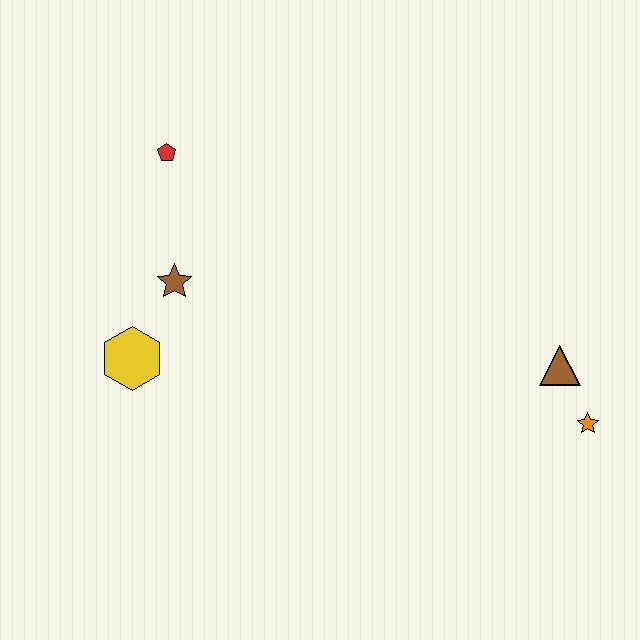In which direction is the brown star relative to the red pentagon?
The brown star is below the red pentagon.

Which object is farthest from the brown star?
The orange star is farthest from the brown star.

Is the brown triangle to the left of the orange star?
Yes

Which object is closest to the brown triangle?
The orange star is closest to the brown triangle.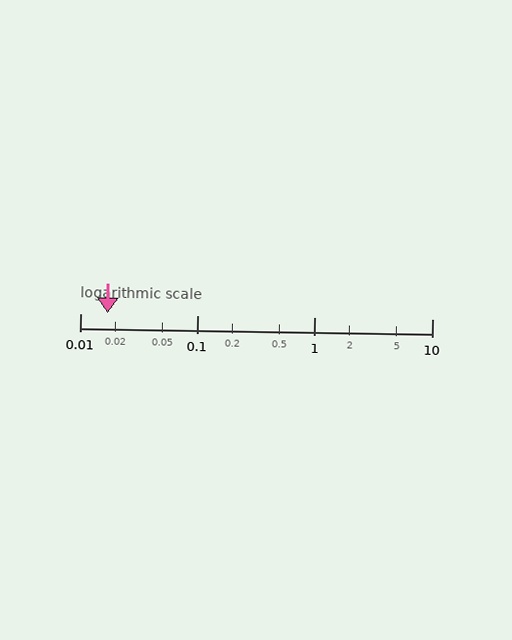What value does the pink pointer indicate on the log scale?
The pointer indicates approximately 0.017.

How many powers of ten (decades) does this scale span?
The scale spans 3 decades, from 0.01 to 10.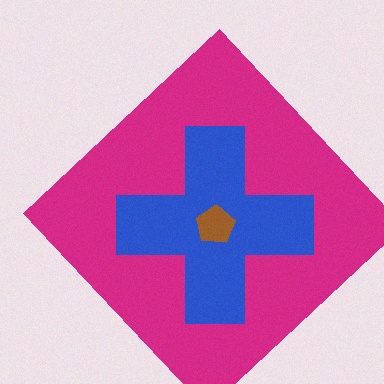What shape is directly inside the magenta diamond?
The blue cross.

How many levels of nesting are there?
3.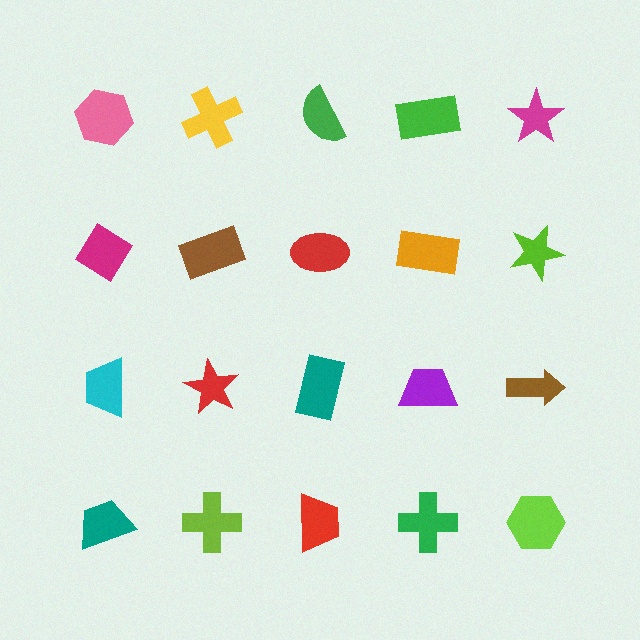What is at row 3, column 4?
A purple trapezoid.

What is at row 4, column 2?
A lime cross.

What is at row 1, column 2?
A yellow cross.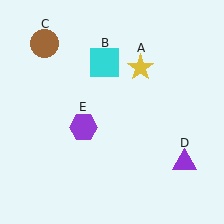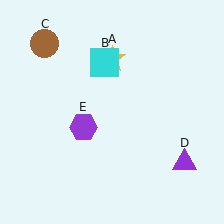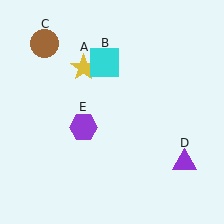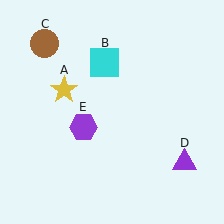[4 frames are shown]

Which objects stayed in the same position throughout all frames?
Cyan square (object B) and brown circle (object C) and purple triangle (object D) and purple hexagon (object E) remained stationary.